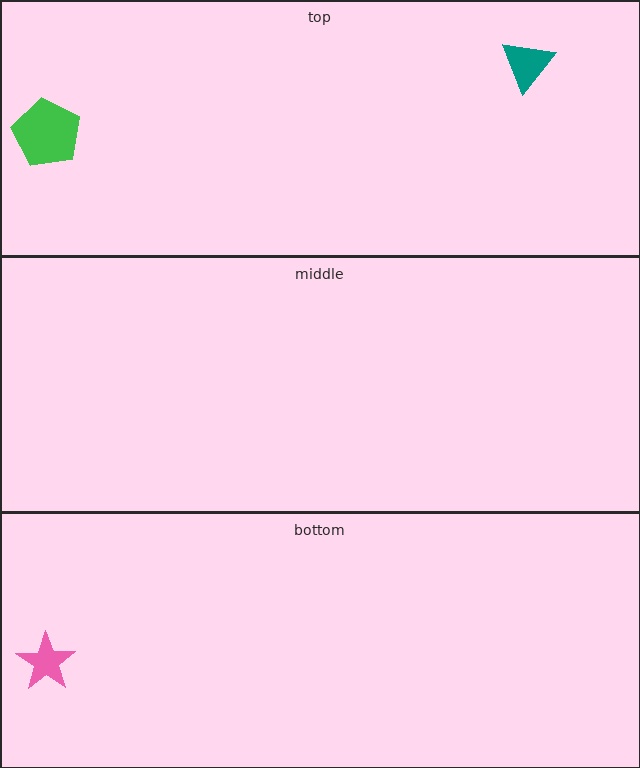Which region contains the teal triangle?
The top region.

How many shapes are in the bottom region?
1.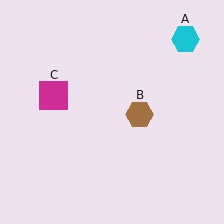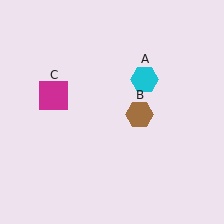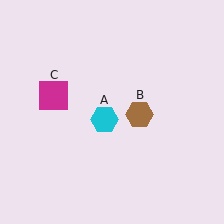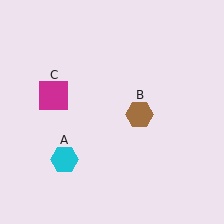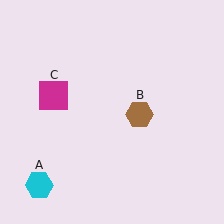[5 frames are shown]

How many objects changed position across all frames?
1 object changed position: cyan hexagon (object A).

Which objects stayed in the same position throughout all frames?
Brown hexagon (object B) and magenta square (object C) remained stationary.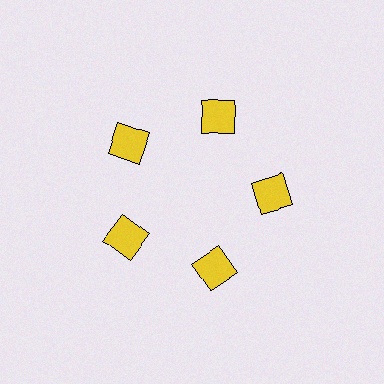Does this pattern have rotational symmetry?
Yes, this pattern has 5-fold rotational symmetry. It looks the same after rotating 72 degrees around the center.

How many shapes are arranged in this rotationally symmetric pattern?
There are 5 shapes, arranged in 5 groups of 1.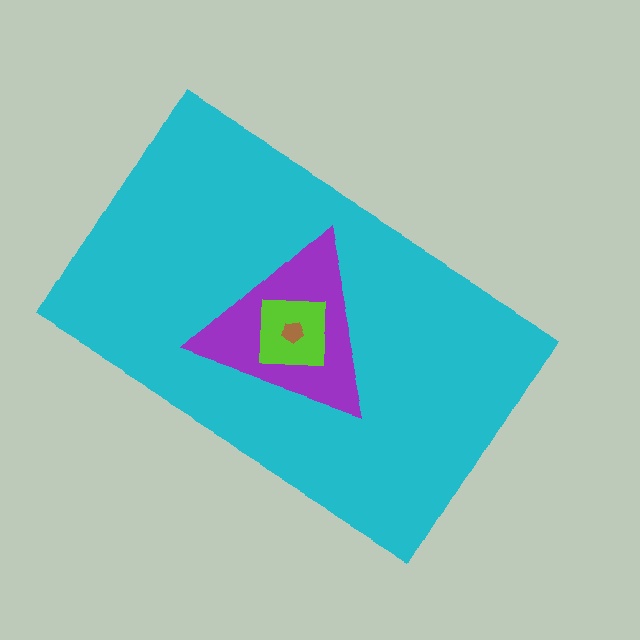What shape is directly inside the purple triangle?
The lime square.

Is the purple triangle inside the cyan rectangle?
Yes.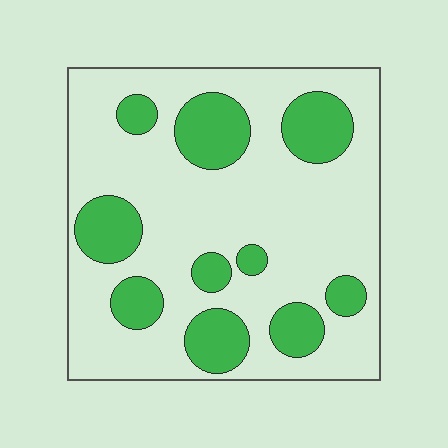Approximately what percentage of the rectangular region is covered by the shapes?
Approximately 25%.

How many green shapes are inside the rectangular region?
10.